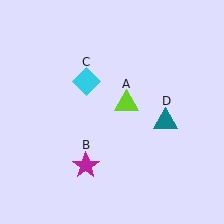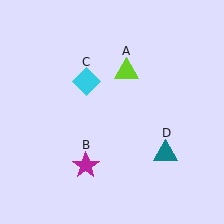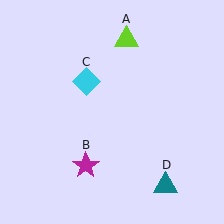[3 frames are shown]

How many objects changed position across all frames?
2 objects changed position: lime triangle (object A), teal triangle (object D).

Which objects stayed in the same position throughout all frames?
Magenta star (object B) and cyan diamond (object C) remained stationary.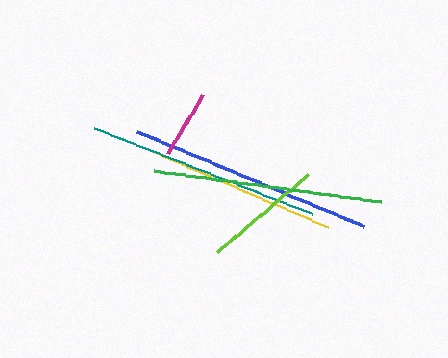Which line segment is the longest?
The blue line is the longest at approximately 246 pixels.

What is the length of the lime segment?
The lime segment is approximately 120 pixels long.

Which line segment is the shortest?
The magenta line is the shortest at approximately 69 pixels.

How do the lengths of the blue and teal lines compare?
The blue and teal lines are approximately the same length.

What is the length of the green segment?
The green segment is approximately 228 pixels long.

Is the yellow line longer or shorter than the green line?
The green line is longer than the yellow line.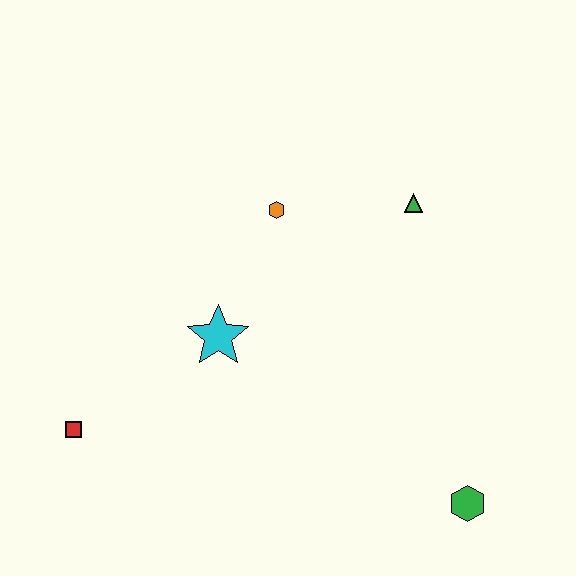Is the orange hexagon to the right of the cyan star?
Yes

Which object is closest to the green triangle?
The orange hexagon is closest to the green triangle.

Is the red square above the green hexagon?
Yes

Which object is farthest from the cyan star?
The green hexagon is farthest from the cyan star.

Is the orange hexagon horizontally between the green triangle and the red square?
Yes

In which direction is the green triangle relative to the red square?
The green triangle is to the right of the red square.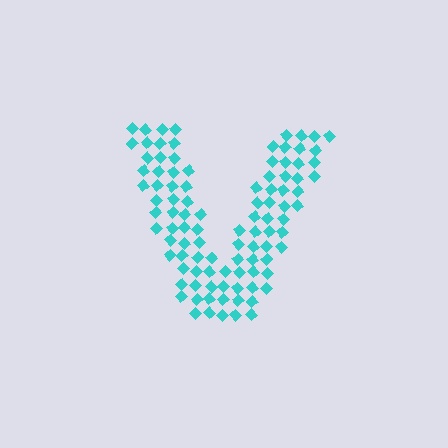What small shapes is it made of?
It is made of small diamonds.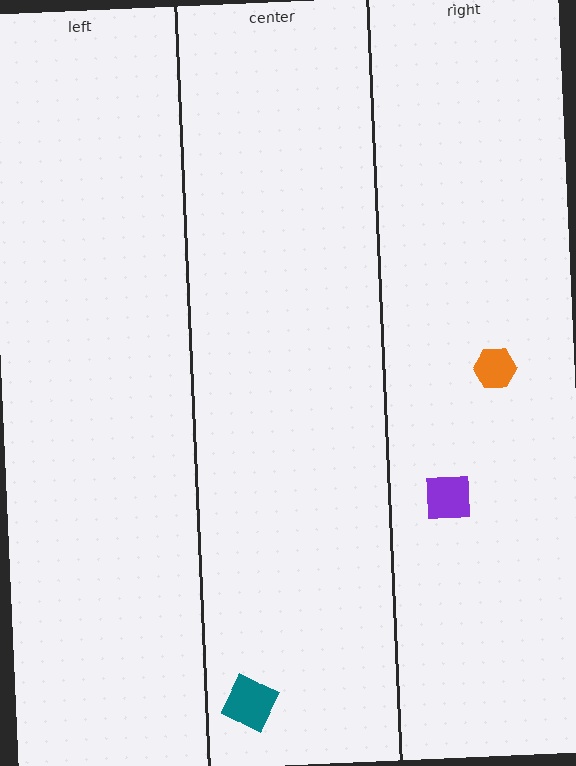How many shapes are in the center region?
1.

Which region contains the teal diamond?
The center region.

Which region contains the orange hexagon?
The right region.